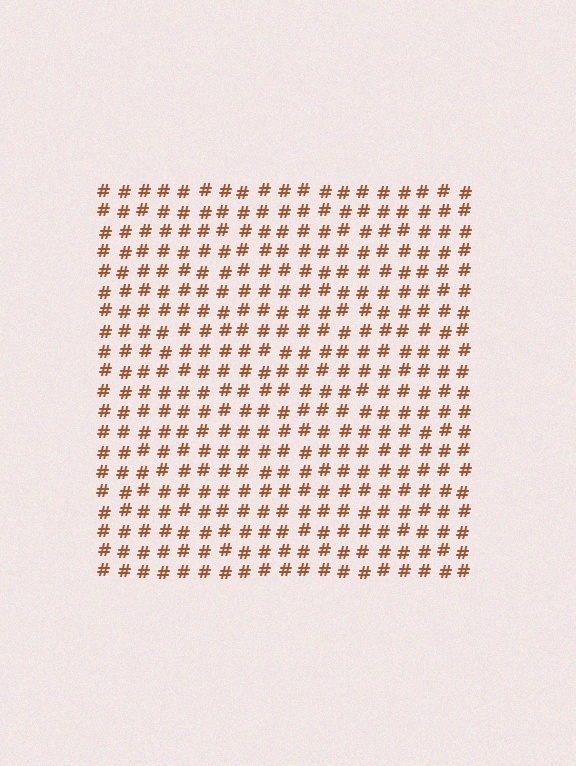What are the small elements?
The small elements are hash symbols.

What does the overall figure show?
The overall figure shows a square.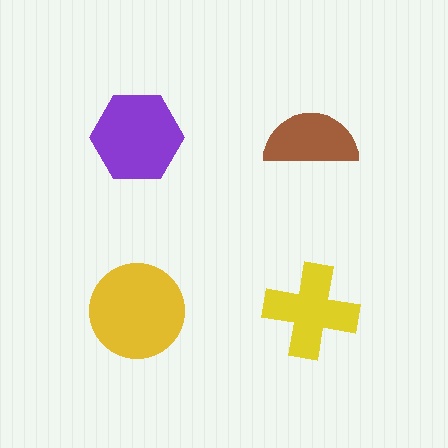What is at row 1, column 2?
A brown semicircle.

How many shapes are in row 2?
2 shapes.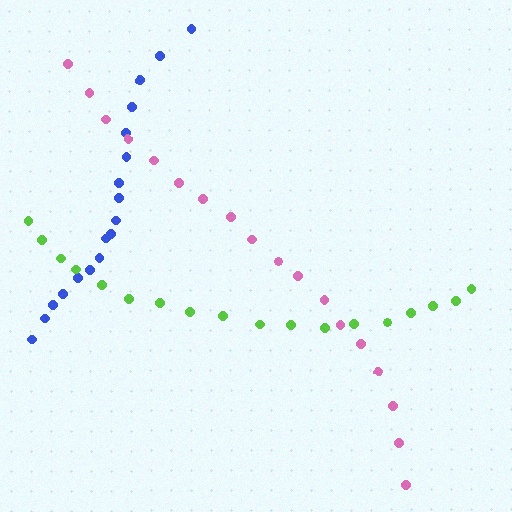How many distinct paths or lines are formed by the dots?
There are 3 distinct paths.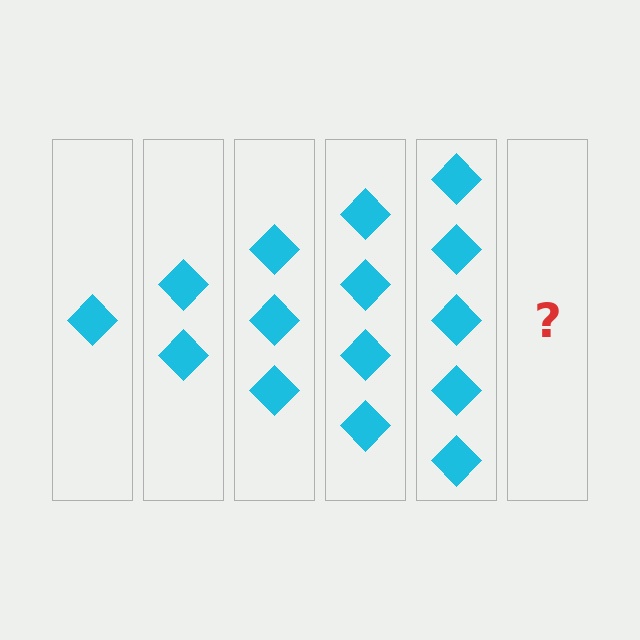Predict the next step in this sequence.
The next step is 6 diamonds.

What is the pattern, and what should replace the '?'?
The pattern is that each step adds one more diamond. The '?' should be 6 diamonds.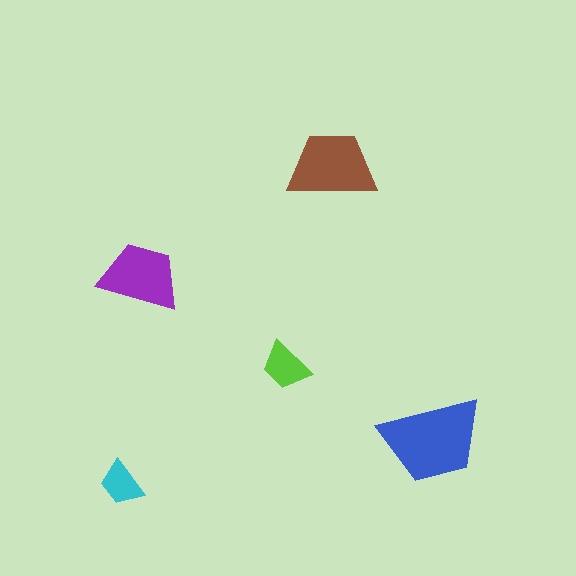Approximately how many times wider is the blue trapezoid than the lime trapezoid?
About 2 times wider.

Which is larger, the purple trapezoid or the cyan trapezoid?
The purple one.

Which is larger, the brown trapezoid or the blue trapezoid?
The blue one.